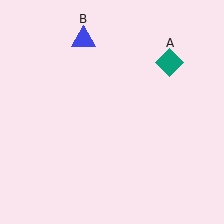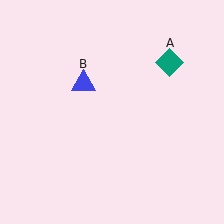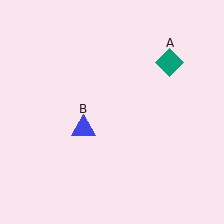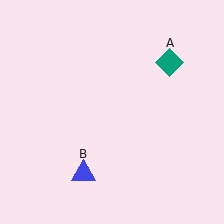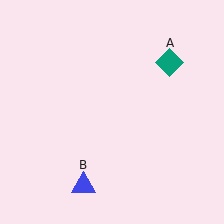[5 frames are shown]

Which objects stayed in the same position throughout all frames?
Teal diamond (object A) remained stationary.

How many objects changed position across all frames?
1 object changed position: blue triangle (object B).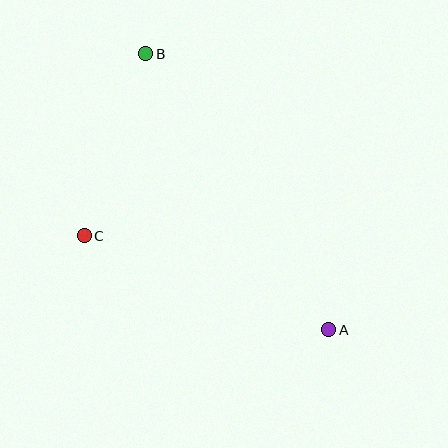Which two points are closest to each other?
Points B and C are closest to each other.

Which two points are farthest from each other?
Points A and B are farthest from each other.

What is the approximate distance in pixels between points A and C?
The distance between A and C is approximately 262 pixels.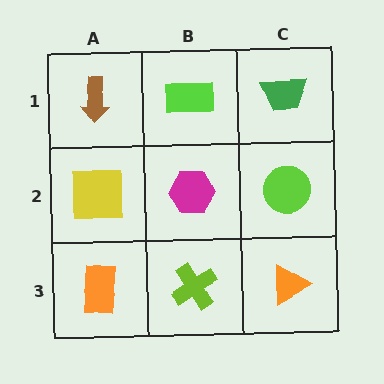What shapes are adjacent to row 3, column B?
A magenta hexagon (row 2, column B), an orange rectangle (row 3, column A), an orange triangle (row 3, column C).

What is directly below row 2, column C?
An orange triangle.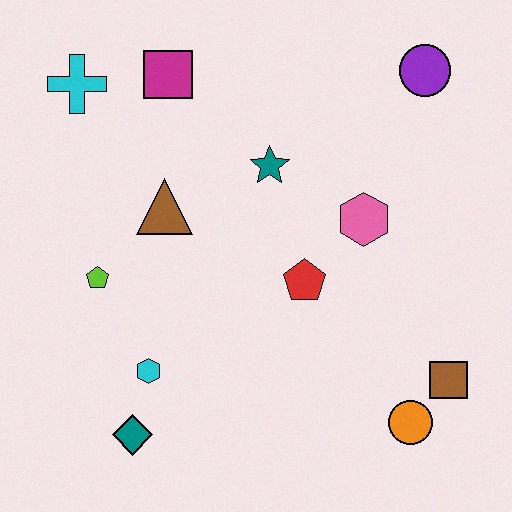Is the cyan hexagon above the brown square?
Yes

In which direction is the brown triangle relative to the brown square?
The brown triangle is to the left of the brown square.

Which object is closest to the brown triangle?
The lime pentagon is closest to the brown triangle.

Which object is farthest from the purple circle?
The teal diamond is farthest from the purple circle.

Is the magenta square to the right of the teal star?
No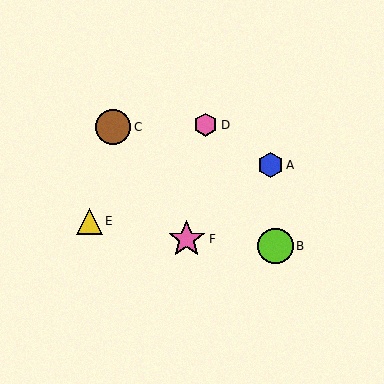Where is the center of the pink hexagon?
The center of the pink hexagon is at (206, 125).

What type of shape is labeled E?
Shape E is a yellow triangle.